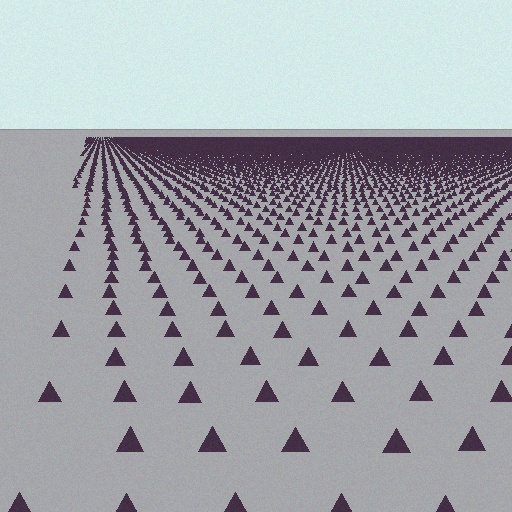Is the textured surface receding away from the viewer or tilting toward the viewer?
The surface is receding away from the viewer. Texture elements get smaller and denser toward the top.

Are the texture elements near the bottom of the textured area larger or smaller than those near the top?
Larger. Near the bottom, elements are closer to the viewer and appear at a bigger on-screen size.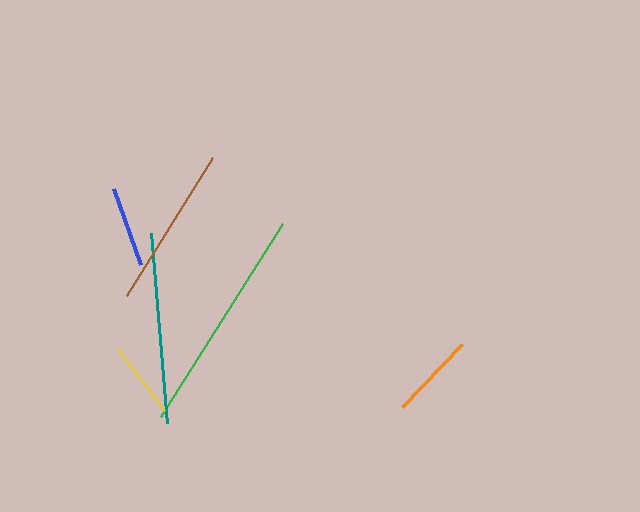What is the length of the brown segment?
The brown segment is approximately 162 pixels long.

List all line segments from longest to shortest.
From longest to shortest: green, teal, brown, orange, blue, yellow.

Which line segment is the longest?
The green line is the longest at approximately 228 pixels.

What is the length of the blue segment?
The blue segment is approximately 81 pixels long.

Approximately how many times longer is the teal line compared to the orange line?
The teal line is approximately 2.2 times the length of the orange line.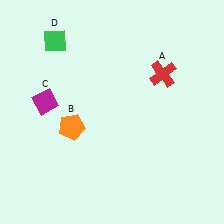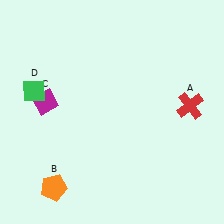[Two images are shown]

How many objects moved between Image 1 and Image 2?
3 objects moved between the two images.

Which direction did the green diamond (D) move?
The green diamond (D) moved down.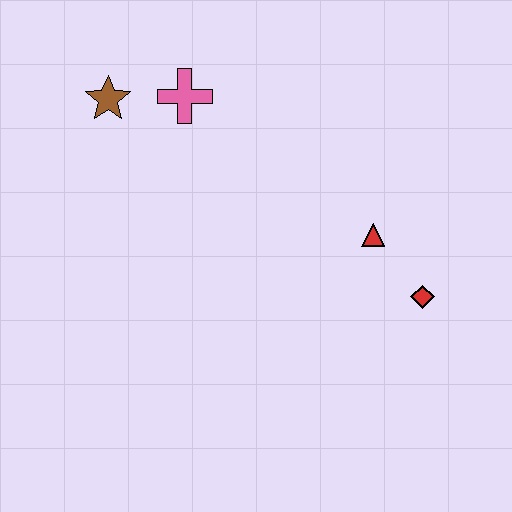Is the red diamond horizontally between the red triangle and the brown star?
No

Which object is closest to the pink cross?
The brown star is closest to the pink cross.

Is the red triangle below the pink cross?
Yes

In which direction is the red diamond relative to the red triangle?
The red diamond is below the red triangle.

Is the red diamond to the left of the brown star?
No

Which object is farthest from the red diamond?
The brown star is farthest from the red diamond.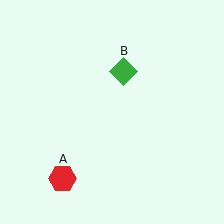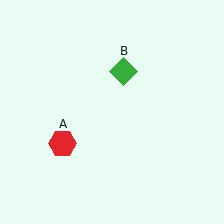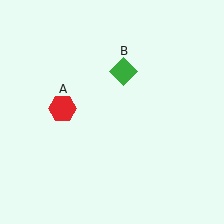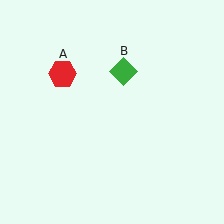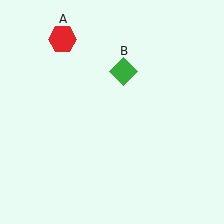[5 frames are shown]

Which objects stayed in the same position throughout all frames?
Green diamond (object B) remained stationary.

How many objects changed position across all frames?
1 object changed position: red hexagon (object A).